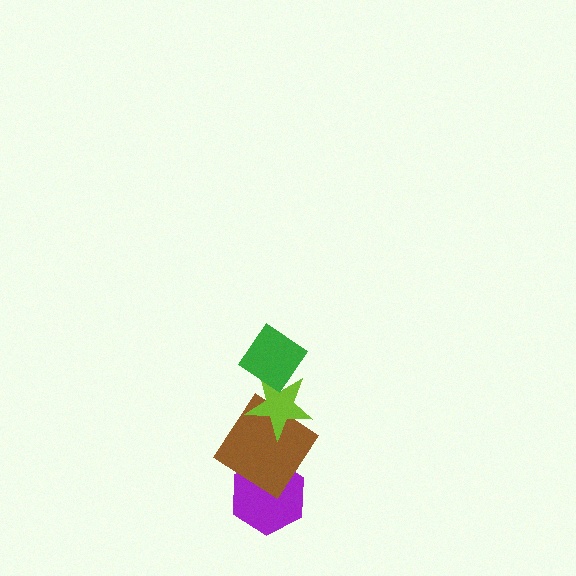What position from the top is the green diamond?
The green diamond is 1st from the top.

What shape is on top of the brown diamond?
The lime star is on top of the brown diamond.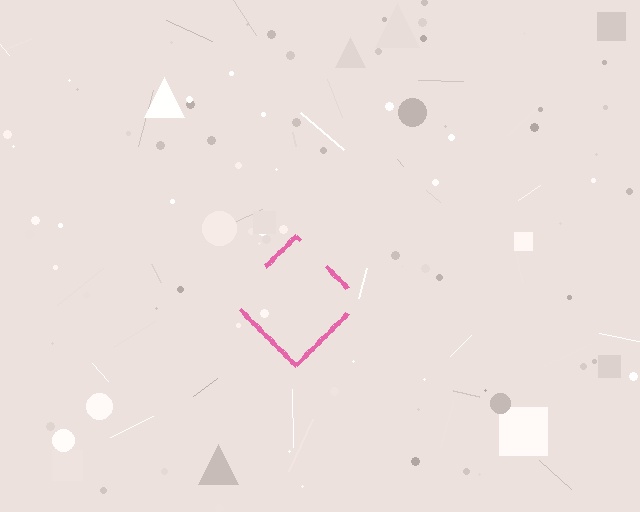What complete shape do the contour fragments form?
The contour fragments form a diamond.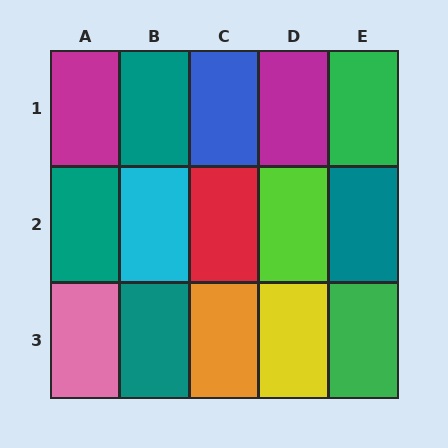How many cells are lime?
1 cell is lime.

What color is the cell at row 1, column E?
Green.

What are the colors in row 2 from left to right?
Teal, cyan, red, lime, teal.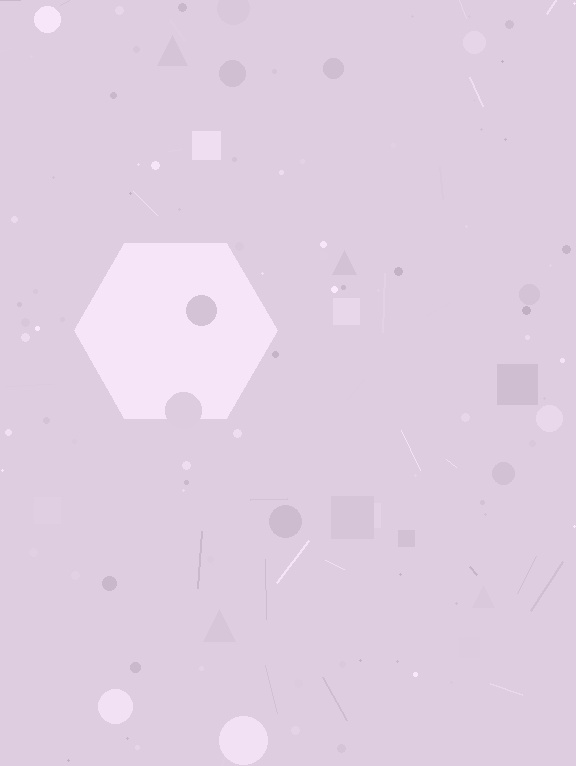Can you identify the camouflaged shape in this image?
The camouflaged shape is a hexagon.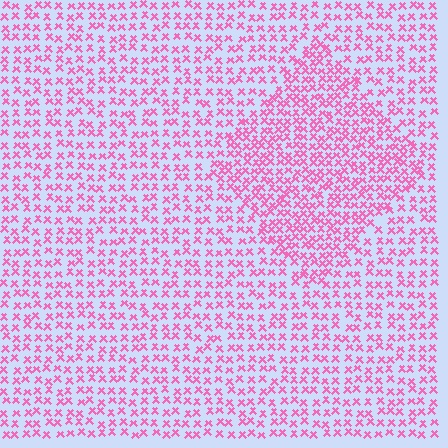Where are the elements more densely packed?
The elements are more densely packed inside the diamond boundary.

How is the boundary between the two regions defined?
The boundary is defined by a change in element density (approximately 1.6x ratio). All elements are the same color, size, and shape.